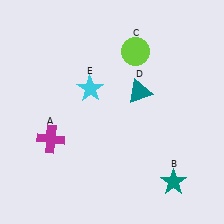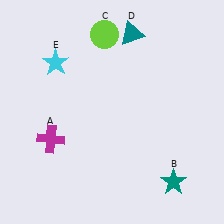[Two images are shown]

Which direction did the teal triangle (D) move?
The teal triangle (D) moved up.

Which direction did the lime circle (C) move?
The lime circle (C) moved left.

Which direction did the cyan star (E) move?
The cyan star (E) moved left.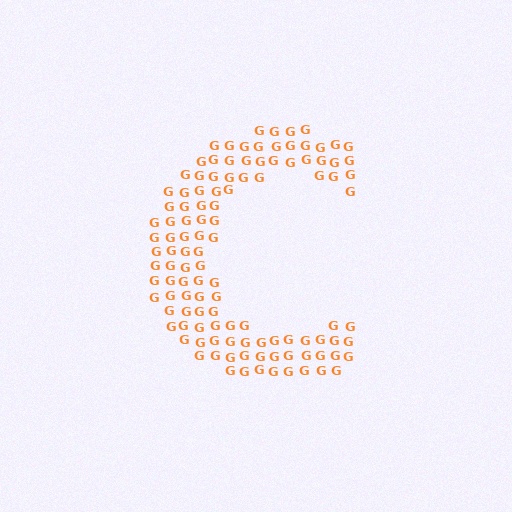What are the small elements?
The small elements are letter G's.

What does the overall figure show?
The overall figure shows the letter C.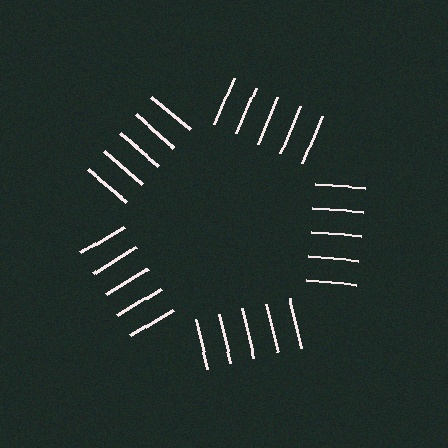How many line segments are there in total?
25 — 5 along each of the 5 edges.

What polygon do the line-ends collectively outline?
An illusory pentagon — the line segments terminate on its edges but no continuous stroke is drawn.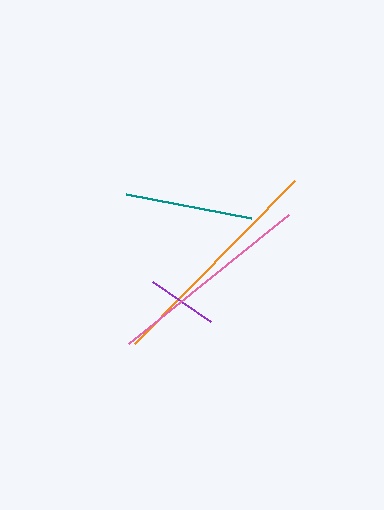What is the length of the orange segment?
The orange segment is approximately 228 pixels long.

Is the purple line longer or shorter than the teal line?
The teal line is longer than the purple line.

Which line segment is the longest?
The orange line is the longest at approximately 228 pixels.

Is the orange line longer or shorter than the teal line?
The orange line is longer than the teal line.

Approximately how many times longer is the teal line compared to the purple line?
The teal line is approximately 1.8 times the length of the purple line.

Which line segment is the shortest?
The purple line is the shortest at approximately 70 pixels.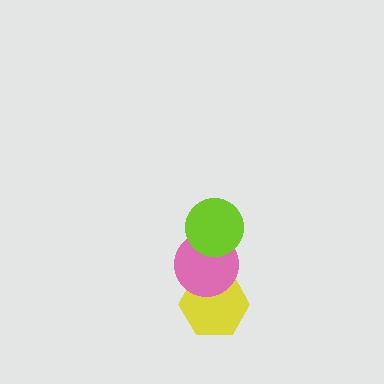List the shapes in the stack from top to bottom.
From top to bottom: the lime circle, the pink circle, the yellow hexagon.